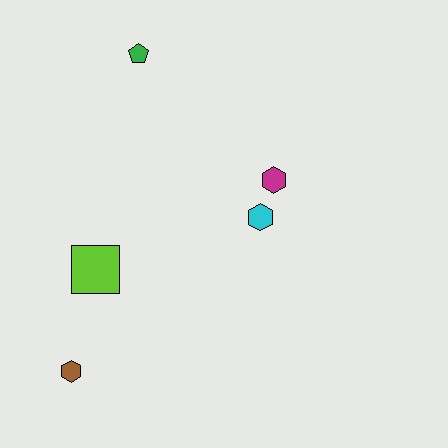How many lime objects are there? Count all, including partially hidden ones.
There is 1 lime object.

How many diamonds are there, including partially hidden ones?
There are no diamonds.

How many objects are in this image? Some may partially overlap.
There are 5 objects.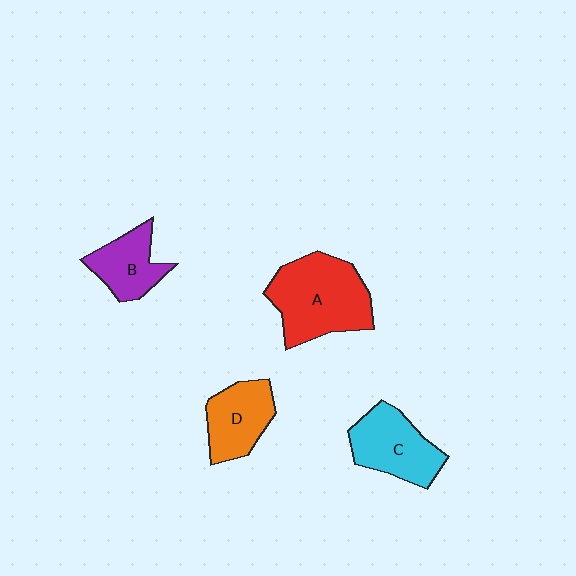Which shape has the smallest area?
Shape B (purple).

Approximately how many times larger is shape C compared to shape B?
Approximately 1.3 times.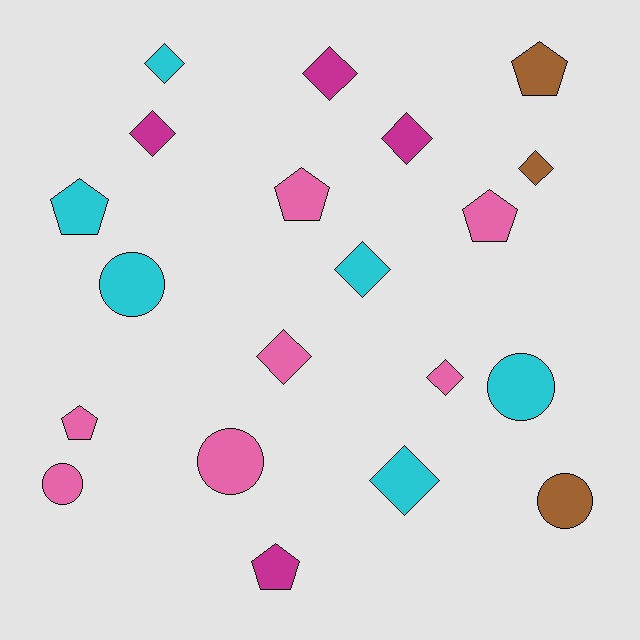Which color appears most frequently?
Pink, with 7 objects.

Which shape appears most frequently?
Diamond, with 9 objects.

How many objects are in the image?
There are 20 objects.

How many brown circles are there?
There is 1 brown circle.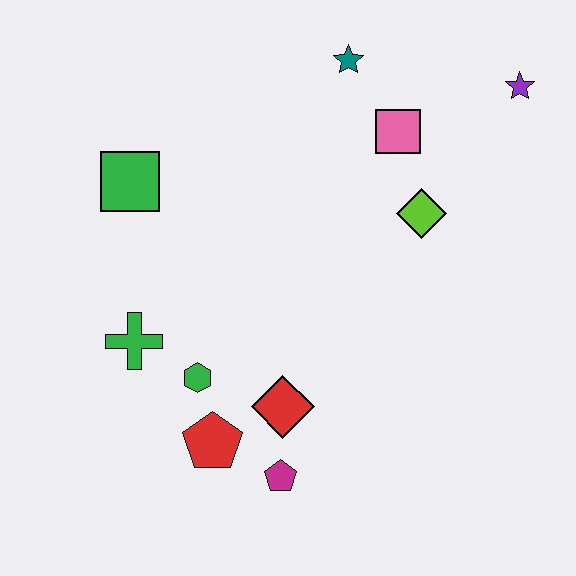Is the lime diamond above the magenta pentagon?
Yes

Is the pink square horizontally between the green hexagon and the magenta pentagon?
No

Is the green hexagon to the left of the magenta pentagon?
Yes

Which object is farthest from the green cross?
The purple star is farthest from the green cross.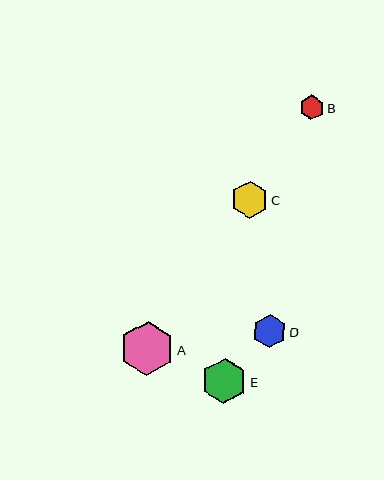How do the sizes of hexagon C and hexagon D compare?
Hexagon C and hexagon D are approximately the same size.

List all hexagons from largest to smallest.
From largest to smallest: A, E, C, D, B.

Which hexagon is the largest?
Hexagon A is the largest with a size of approximately 54 pixels.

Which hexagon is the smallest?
Hexagon B is the smallest with a size of approximately 25 pixels.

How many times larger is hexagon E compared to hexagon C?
Hexagon E is approximately 1.2 times the size of hexagon C.